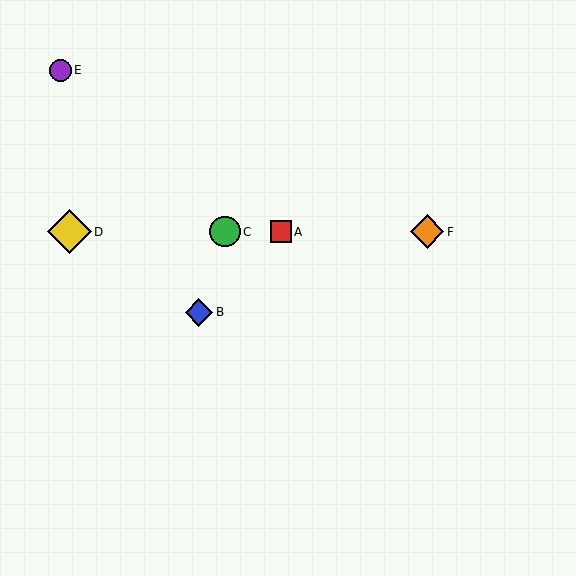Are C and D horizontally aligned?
Yes, both are at y≈232.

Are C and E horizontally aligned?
No, C is at y≈232 and E is at y≈70.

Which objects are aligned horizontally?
Objects A, C, D, F are aligned horizontally.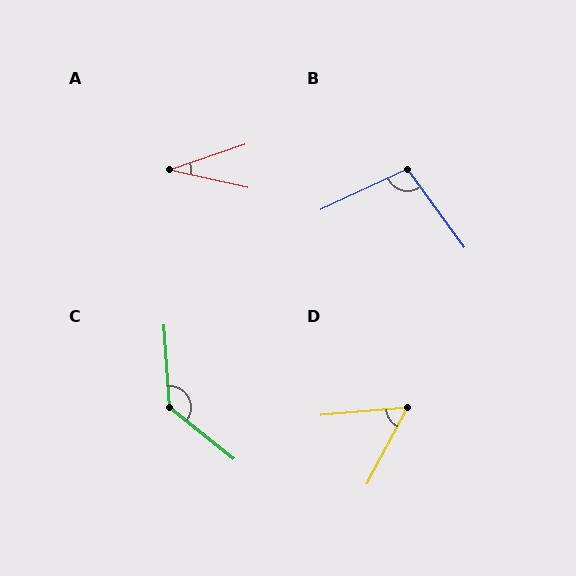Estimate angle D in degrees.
Approximately 57 degrees.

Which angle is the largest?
C, at approximately 133 degrees.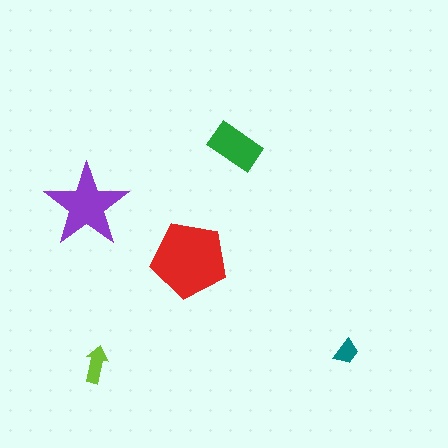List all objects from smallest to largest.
The teal trapezoid, the lime arrow, the green rectangle, the purple star, the red pentagon.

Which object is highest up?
The green rectangle is topmost.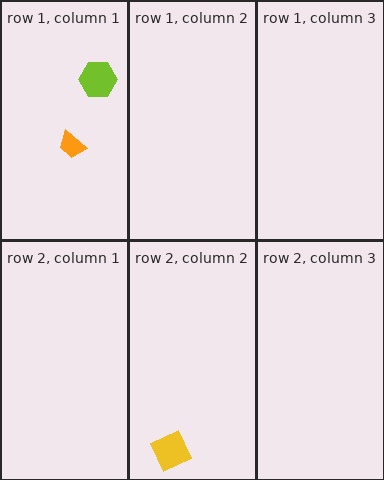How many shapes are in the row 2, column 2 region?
1.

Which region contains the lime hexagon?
The row 1, column 1 region.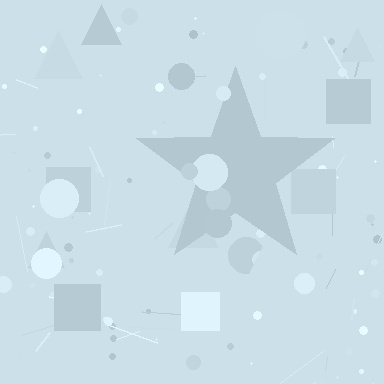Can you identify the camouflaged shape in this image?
The camouflaged shape is a star.